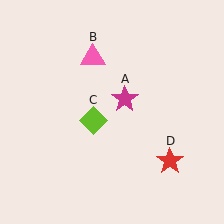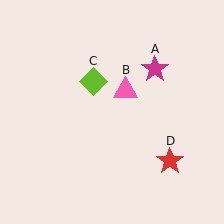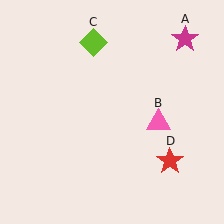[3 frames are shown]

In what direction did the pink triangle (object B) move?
The pink triangle (object B) moved down and to the right.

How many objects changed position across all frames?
3 objects changed position: magenta star (object A), pink triangle (object B), lime diamond (object C).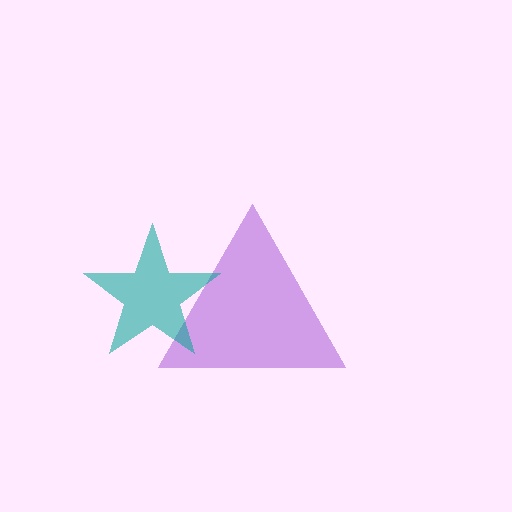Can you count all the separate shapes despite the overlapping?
Yes, there are 2 separate shapes.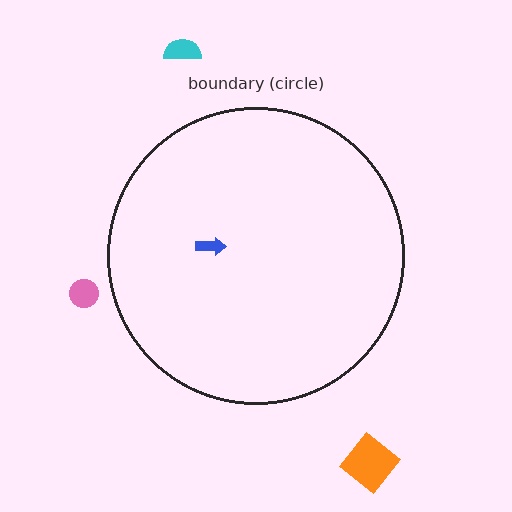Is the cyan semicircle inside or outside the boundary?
Outside.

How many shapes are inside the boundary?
1 inside, 3 outside.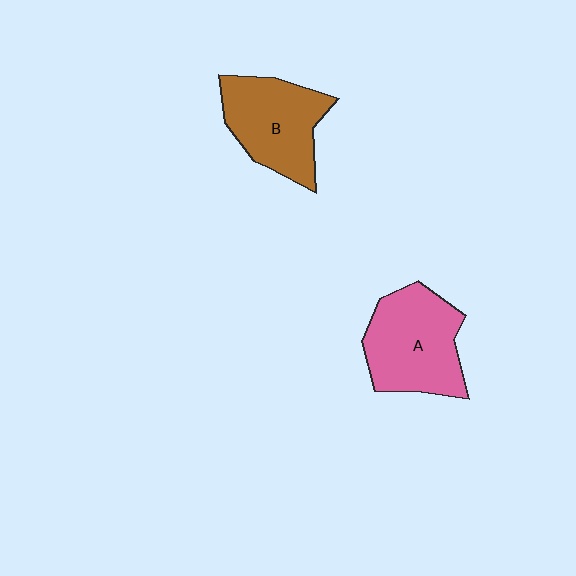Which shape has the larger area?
Shape A (pink).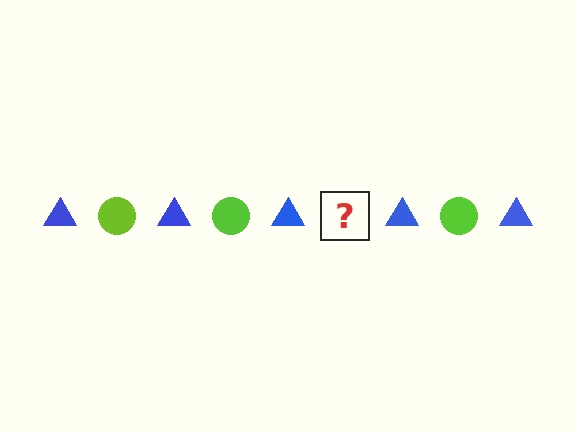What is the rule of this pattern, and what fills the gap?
The rule is that the pattern alternates between blue triangle and lime circle. The gap should be filled with a lime circle.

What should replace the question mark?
The question mark should be replaced with a lime circle.